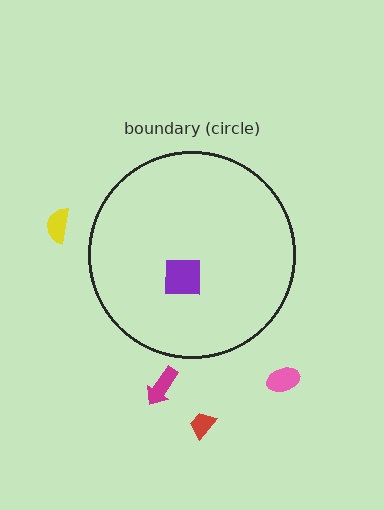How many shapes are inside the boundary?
1 inside, 4 outside.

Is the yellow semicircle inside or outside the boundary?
Outside.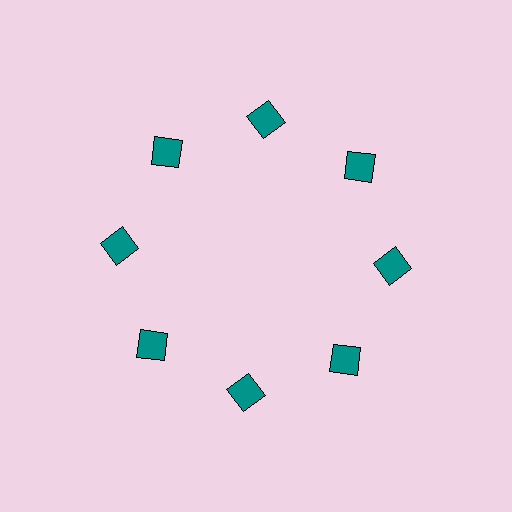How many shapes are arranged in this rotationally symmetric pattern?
There are 8 shapes, arranged in 8 groups of 1.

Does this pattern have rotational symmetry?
Yes, this pattern has 8-fold rotational symmetry. It looks the same after rotating 45 degrees around the center.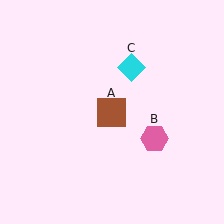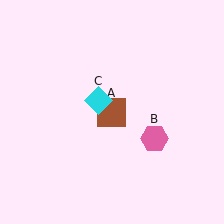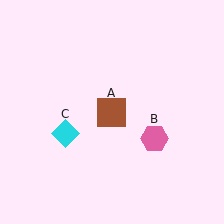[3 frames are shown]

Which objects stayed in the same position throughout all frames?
Brown square (object A) and pink hexagon (object B) remained stationary.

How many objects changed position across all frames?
1 object changed position: cyan diamond (object C).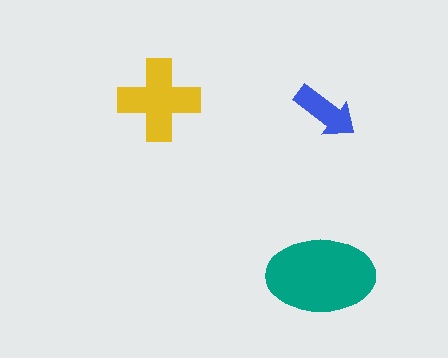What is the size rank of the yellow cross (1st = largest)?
2nd.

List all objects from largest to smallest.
The teal ellipse, the yellow cross, the blue arrow.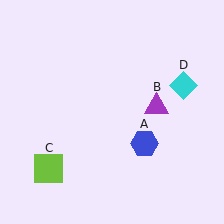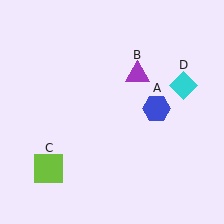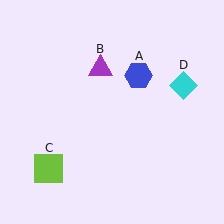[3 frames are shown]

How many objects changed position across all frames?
2 objects changed position: blue hexagon (object A), purple triangle (object B).